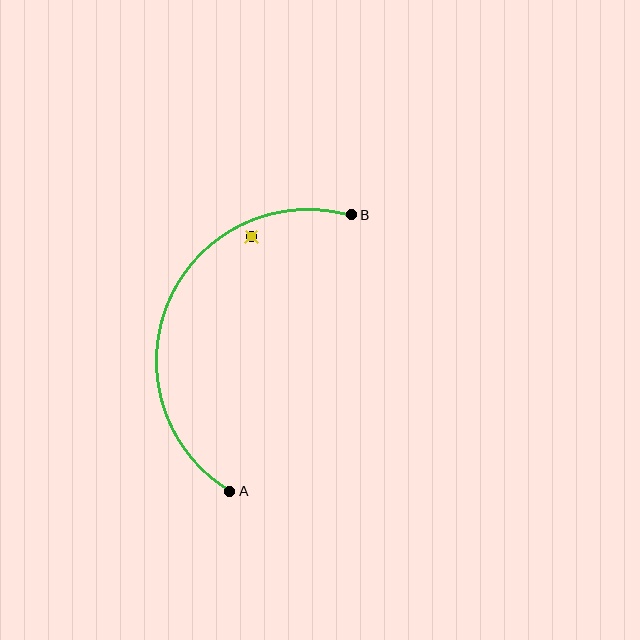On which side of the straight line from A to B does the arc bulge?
The arc bulges to the left of the straight line connecting A and B.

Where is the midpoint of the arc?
The arc midpoint is the point on the curve farthest from the straight line joining A and B. It sits to the left of that line.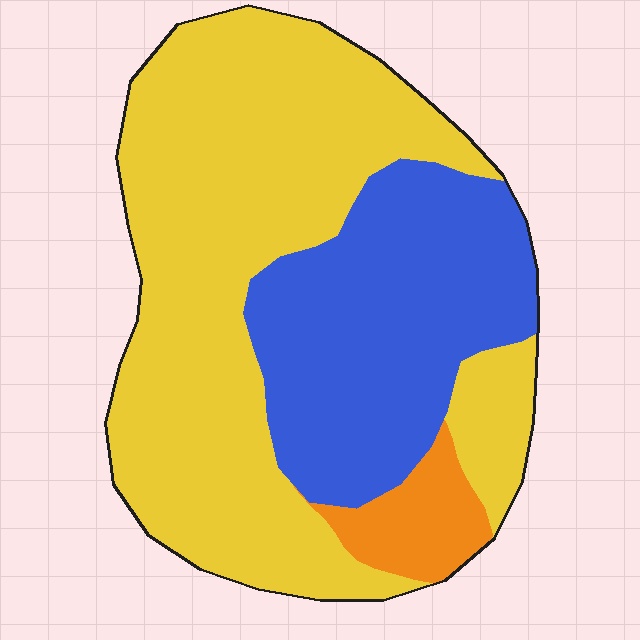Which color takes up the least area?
Orange, at roughly 5%.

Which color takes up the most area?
Yellow, at roughly 60%.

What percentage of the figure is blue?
Blue covers 32% of the figure.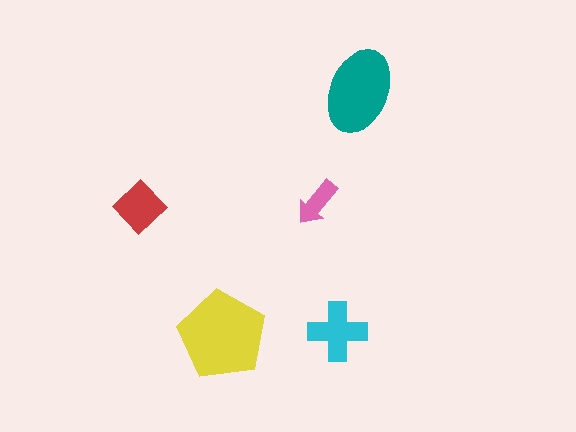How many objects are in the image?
There are 5 objects in the image.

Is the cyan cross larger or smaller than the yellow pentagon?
Smaller.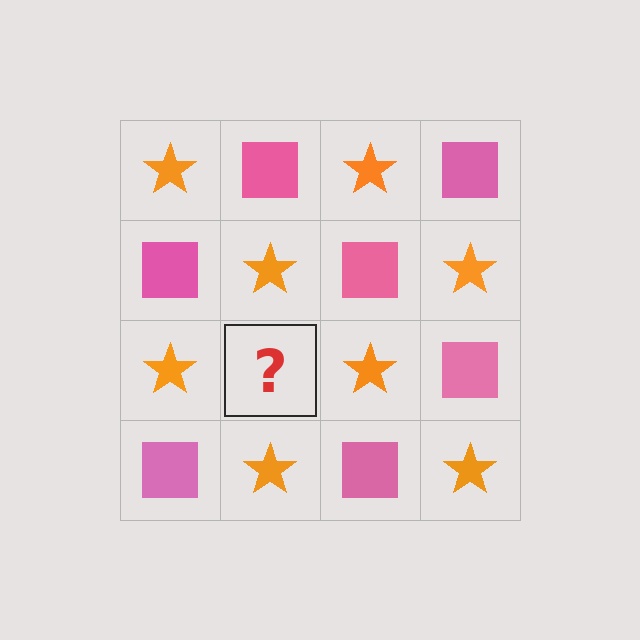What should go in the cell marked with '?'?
The missing cell should contain a pink square.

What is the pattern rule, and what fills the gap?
The rule is that it alternates orange star and pink square in a checkerboard pattern. The gap should be filled with a pink square.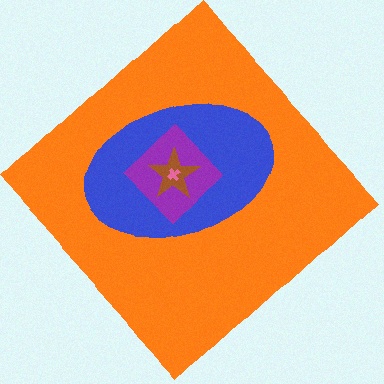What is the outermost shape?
The orange diamond.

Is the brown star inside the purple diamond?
Yes.